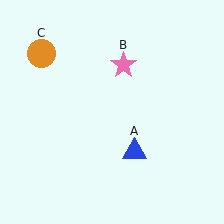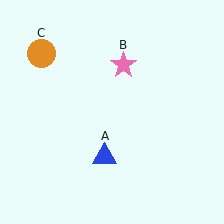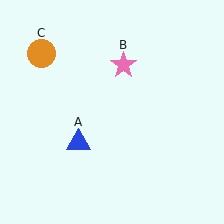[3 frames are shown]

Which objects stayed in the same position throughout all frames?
Pink star (object B) and orange circle (object C) remained stationary.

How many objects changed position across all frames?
1 object changed position: blue triangle (object A).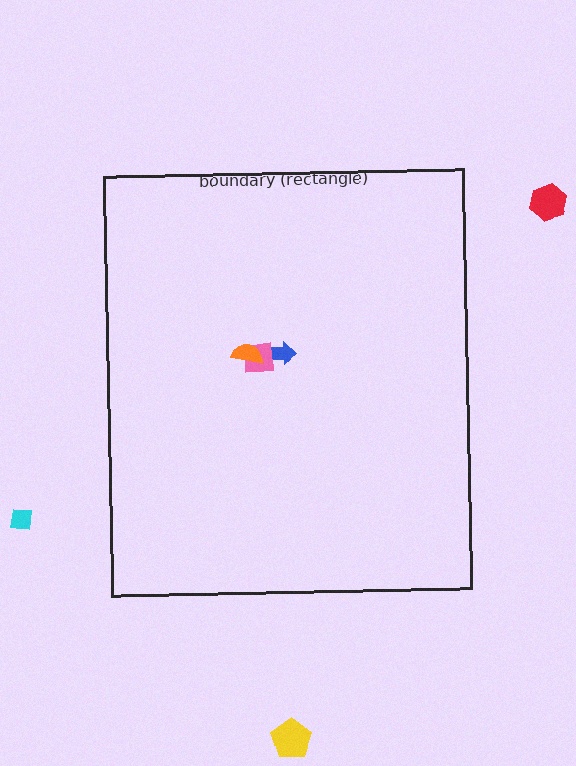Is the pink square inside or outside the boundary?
Inside.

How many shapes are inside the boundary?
3 inside, 3 outside.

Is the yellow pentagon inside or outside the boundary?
Outside.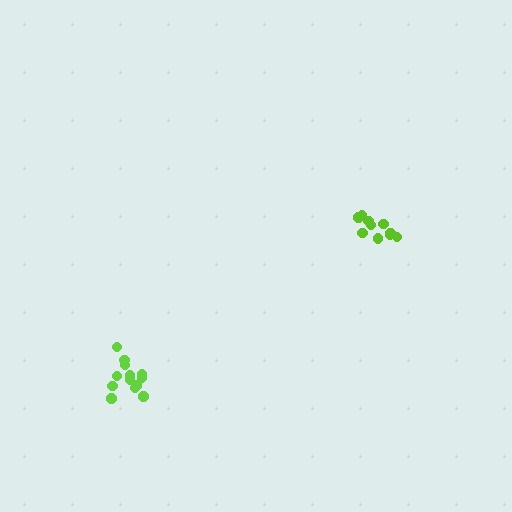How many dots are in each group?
Group 1: 11 dots, Group 2: 13 dots (24 total).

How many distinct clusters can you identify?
There are 2 distinct clusters.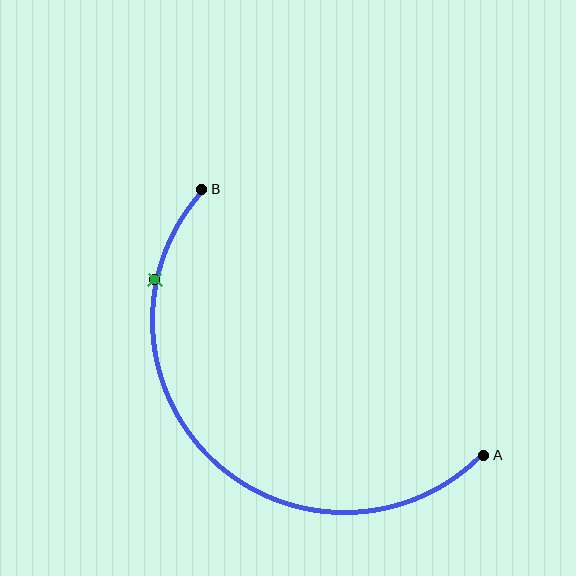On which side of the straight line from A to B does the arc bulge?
The arc bulges below and to the left of the straight line connecting A and B.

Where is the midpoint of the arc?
The arc midpoint is the point on the curve farthest from the straight line joining A and B. It sits below and to the left of that line.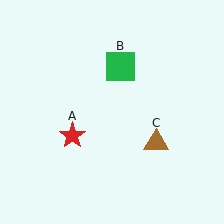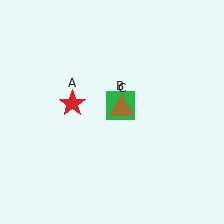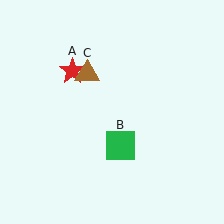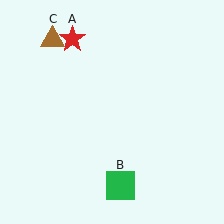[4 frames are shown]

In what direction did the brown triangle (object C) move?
The brown triangle (object C) moved up and to the left.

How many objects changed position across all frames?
3 objects changed position: red star (object A), green square (object B), brown triangle (object C).